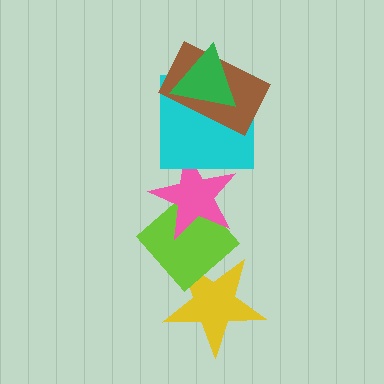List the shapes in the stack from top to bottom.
From top to bottom: the green triangle, the brown rectangle, the cyan square, the pink star, the lime diamond, the yellow star.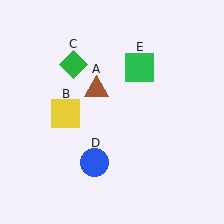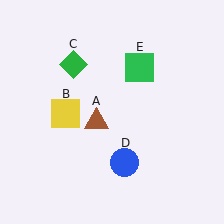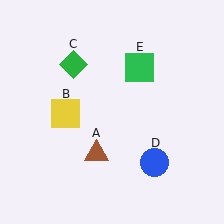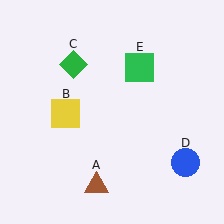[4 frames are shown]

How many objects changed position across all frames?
2 objects changed position: brown triangle (object A), blue circle (object D).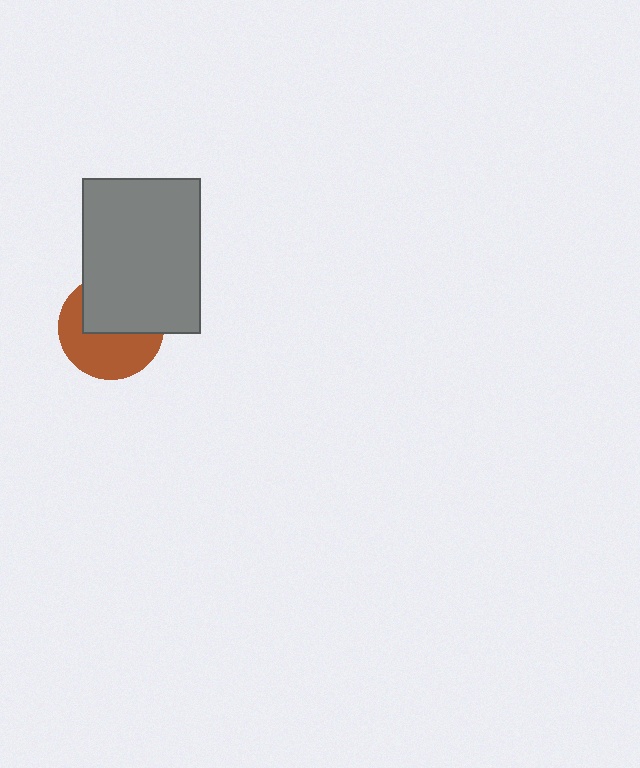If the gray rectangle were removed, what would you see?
You would see the complete brown circle.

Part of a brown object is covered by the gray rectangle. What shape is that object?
It is a circle.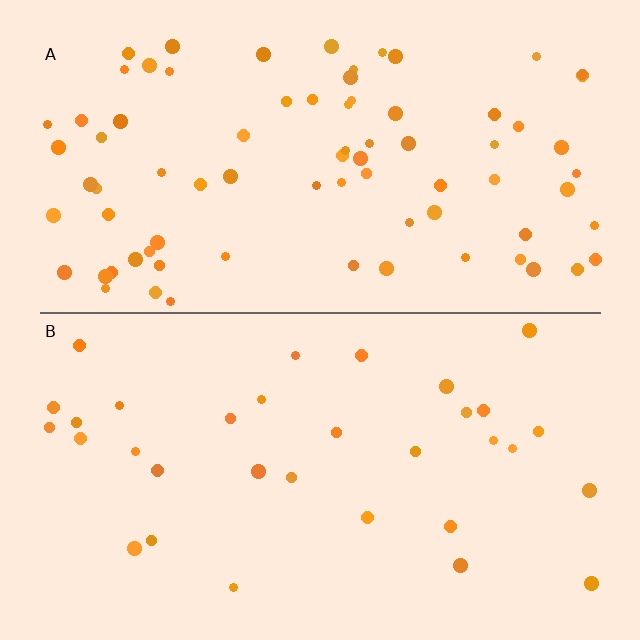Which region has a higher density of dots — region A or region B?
A (the top).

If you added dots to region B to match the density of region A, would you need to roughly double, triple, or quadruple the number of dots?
Approximately double.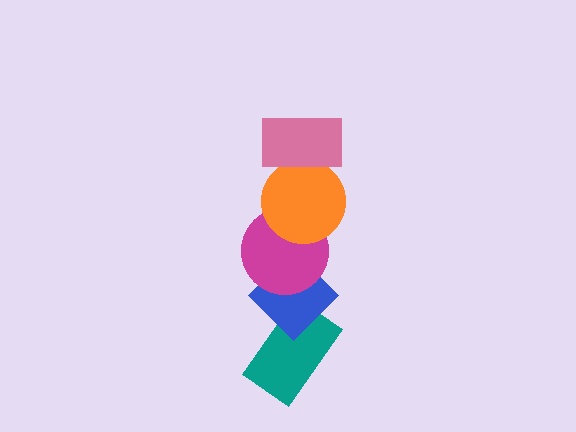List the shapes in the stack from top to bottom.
From top to bottom: the pink rectangle, the orange circle, the magenta circle, the blue diamond, the teal rectangle.